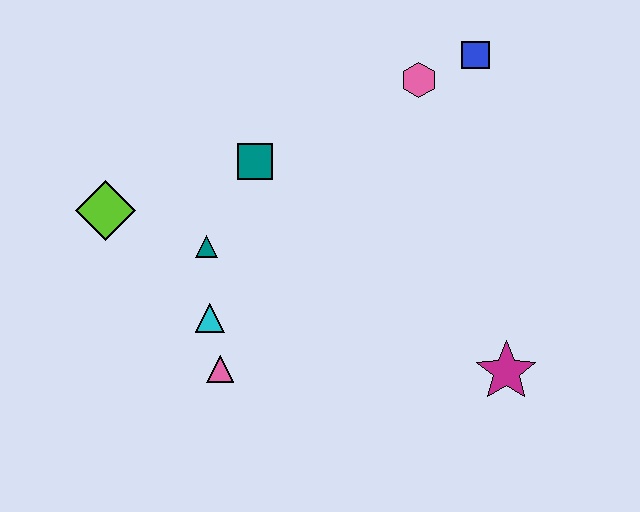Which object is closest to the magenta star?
The pink triangle is closest to the magenta star.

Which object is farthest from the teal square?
The magenta star is farthest from the teal square.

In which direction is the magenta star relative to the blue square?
The magenta star is below the blue square.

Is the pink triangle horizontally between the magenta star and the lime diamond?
Yes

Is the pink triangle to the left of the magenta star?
Yes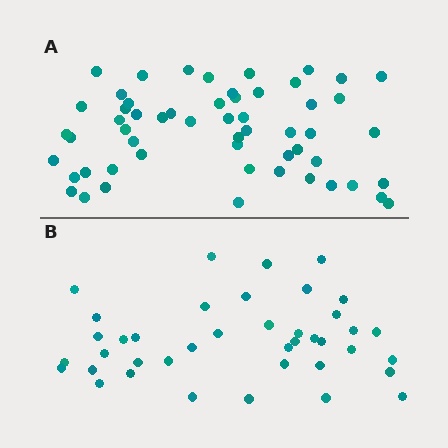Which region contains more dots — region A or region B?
Region A (the top region) has more dots.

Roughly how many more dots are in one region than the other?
Region A has approximately 15 more dots than region B.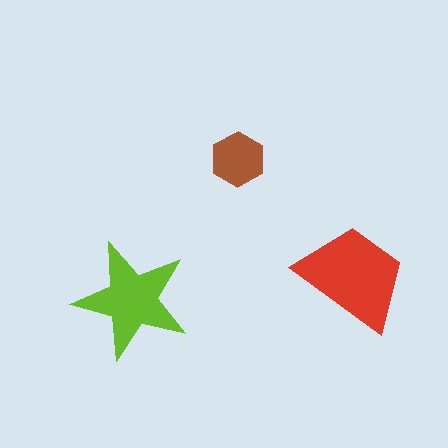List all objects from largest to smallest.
The red trapezoid, the lime star, the brown hexagon.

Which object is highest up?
The brown hexagon is topmost.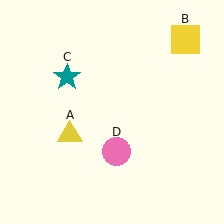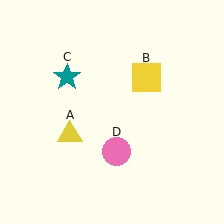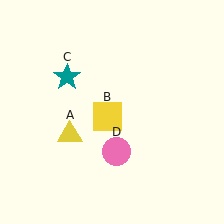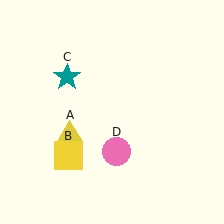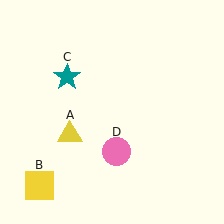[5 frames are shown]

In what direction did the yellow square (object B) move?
The yellow square (object B) moved down and to the left.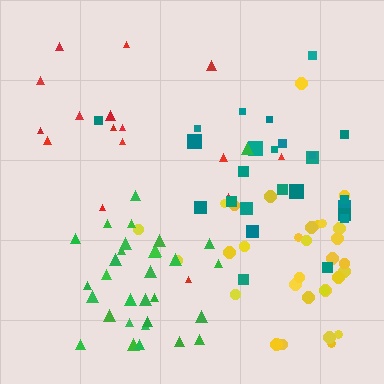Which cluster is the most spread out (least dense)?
Red.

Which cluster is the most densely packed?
Green.